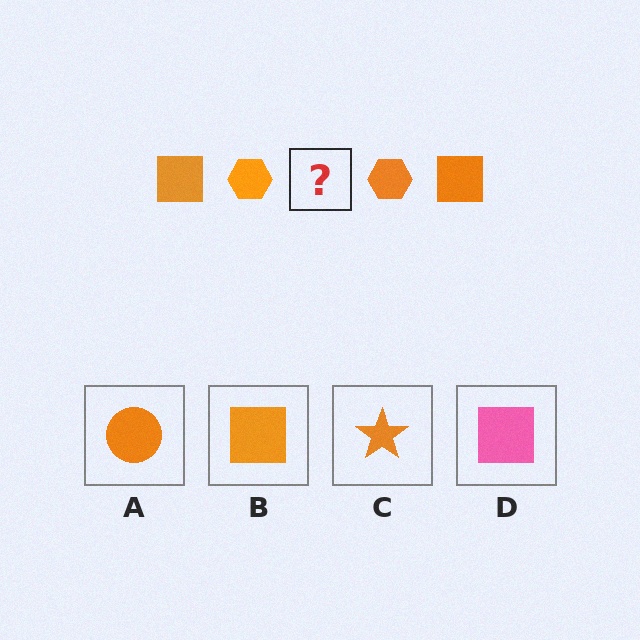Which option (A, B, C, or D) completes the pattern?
B.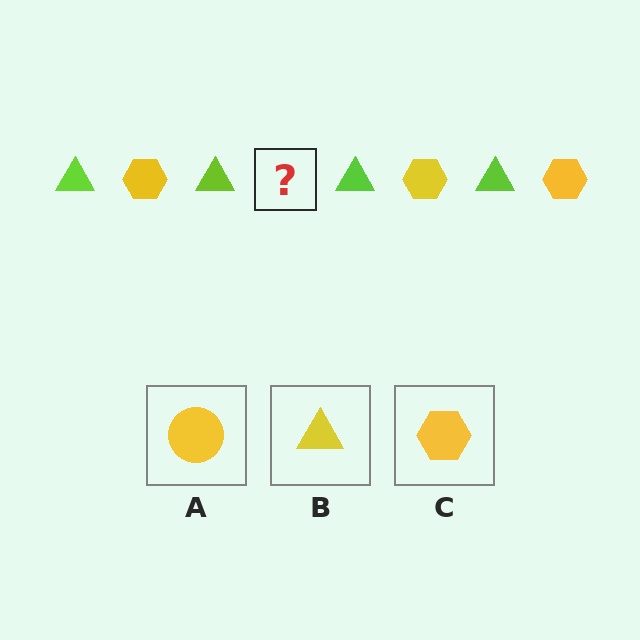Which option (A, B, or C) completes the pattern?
C.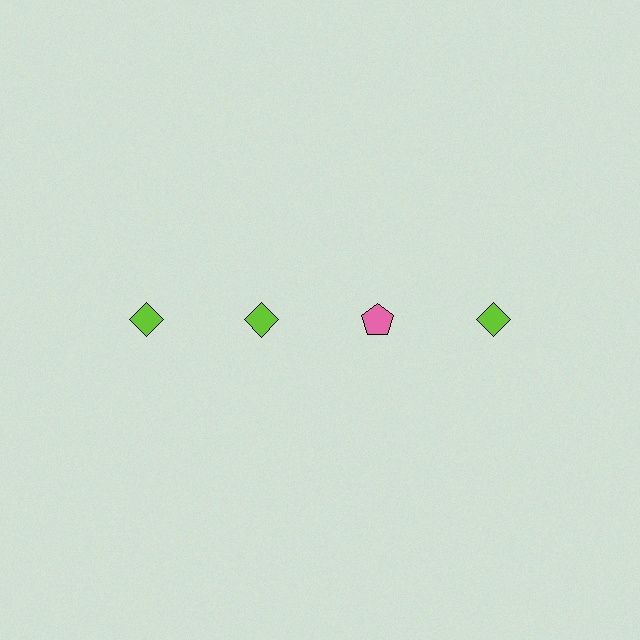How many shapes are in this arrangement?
There are 4 shapes arranged in a grid pattern.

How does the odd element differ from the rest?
It differs in both color (pink instead of lime) and shape (pentagon instead of diamond).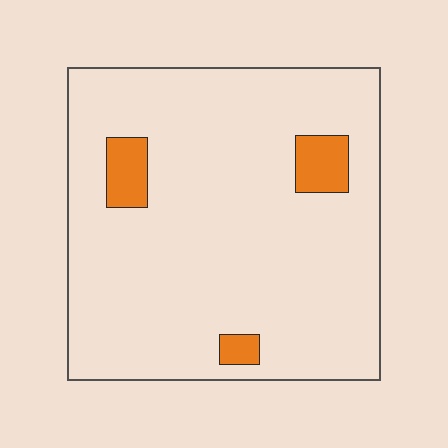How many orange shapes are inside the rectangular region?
3.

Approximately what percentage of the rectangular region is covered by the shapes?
Approximately 5%.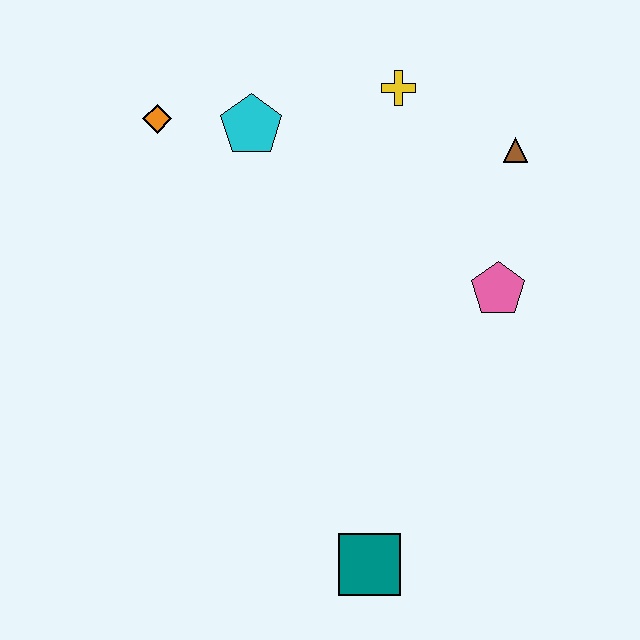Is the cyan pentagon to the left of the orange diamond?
No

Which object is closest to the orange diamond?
The cyan pentagon is closest to the orange diamond.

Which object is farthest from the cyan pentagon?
The teal square is farthest from the cyan pentagon.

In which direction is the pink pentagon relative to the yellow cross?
The pink pentagon is below the yellow cross.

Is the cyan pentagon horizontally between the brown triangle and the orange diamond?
Yes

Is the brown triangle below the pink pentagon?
No